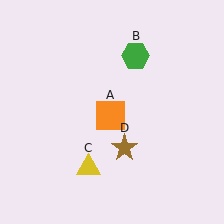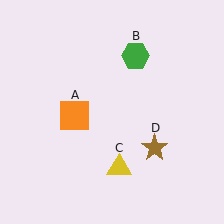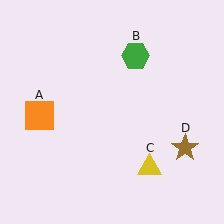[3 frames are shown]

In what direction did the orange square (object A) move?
The orange square (object A) moved left.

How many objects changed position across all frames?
3 objects changed position: orange square (object A), yellow triangle (object C), brown star (object D).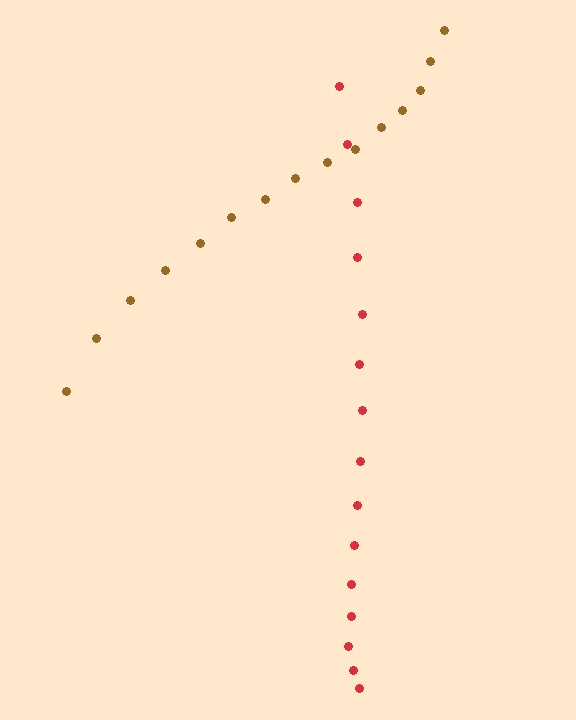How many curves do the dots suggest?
There are 2 distinct paths.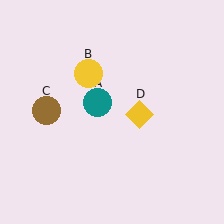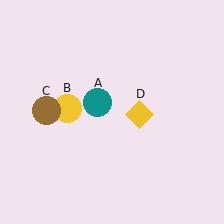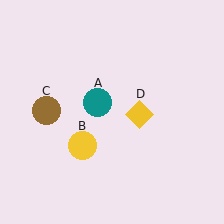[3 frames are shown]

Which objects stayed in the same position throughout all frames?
Teal circle (object A) and brown circle (object C) and yellow diamond (object D) remained stationary.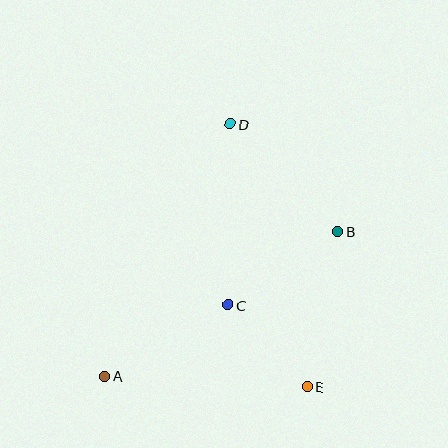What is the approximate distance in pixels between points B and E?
The distance between B and E is approximately 159 pixels.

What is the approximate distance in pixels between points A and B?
The distance between A and B is approximately 274 pixels.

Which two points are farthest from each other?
Points A and D are farthest from each other.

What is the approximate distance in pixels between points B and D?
The distance between B and D is approximately 152 pixels.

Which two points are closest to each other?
Points C and E are closest to each other.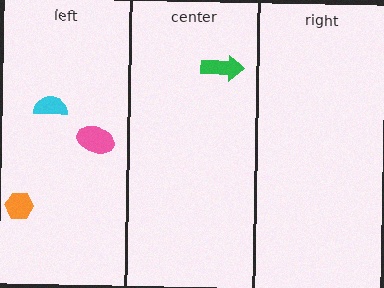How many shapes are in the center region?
1.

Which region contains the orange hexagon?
The left region.